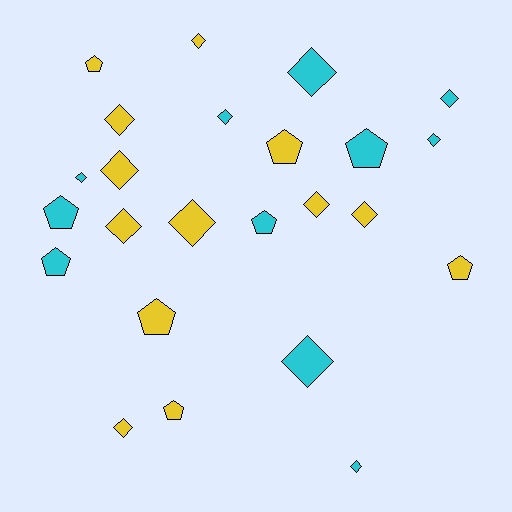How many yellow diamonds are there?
There are 8 yellow diamonds.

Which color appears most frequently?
Yellow, with 13 objects.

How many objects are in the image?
There are 24 objects.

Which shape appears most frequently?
Diamond, with 15 objects.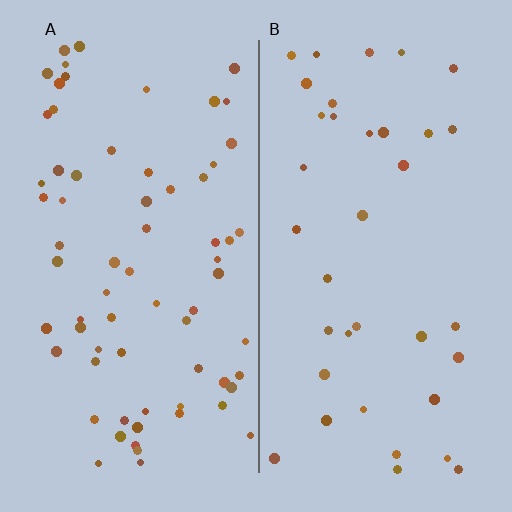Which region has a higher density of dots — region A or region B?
A (the left).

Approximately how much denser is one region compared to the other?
Approximately 1.9× — region A over region B.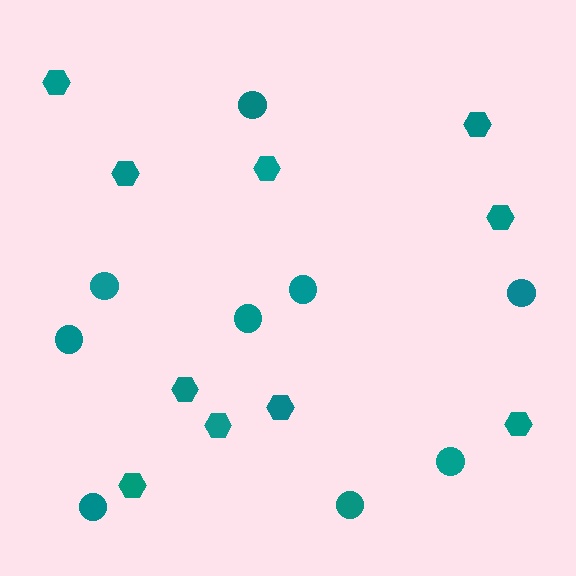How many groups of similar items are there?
There are 2 groups: one group of hexagons (10) and one group of circles (9).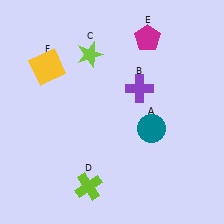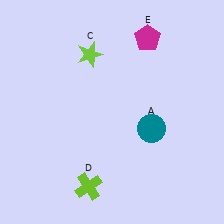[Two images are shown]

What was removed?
The yellow square (F), the purple cross (B) were removed in Image 2.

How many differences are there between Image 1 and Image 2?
There are 2 differences between the two images.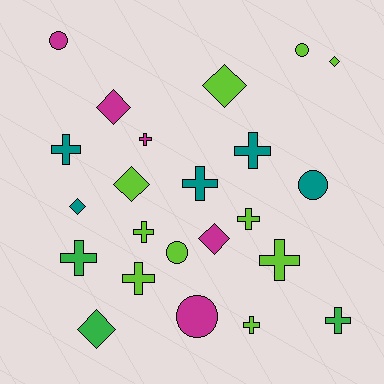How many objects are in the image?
There are 23 objects.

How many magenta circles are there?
There are 2 magenta circles.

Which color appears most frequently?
Lime, with 10 objects.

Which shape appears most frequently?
Cross, with 11 objects.